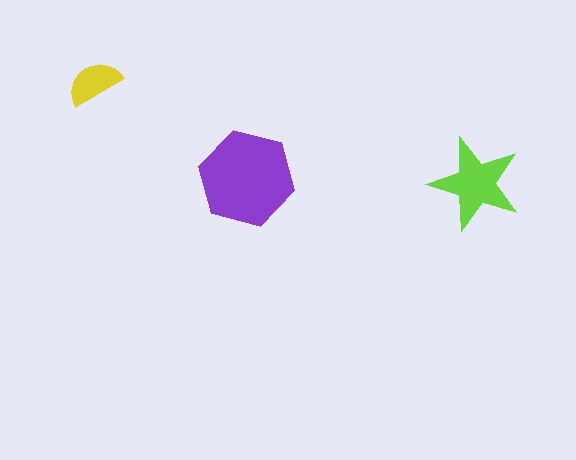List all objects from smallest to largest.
The yellow semicircle, the lime star, the purple hexagon.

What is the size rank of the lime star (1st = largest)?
2nd.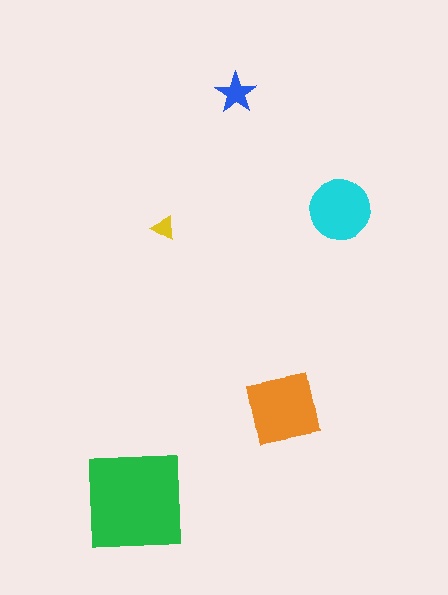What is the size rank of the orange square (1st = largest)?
2nd.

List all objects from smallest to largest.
The yellow triangle, the blue star, the cyan circle, the orange square, the green square.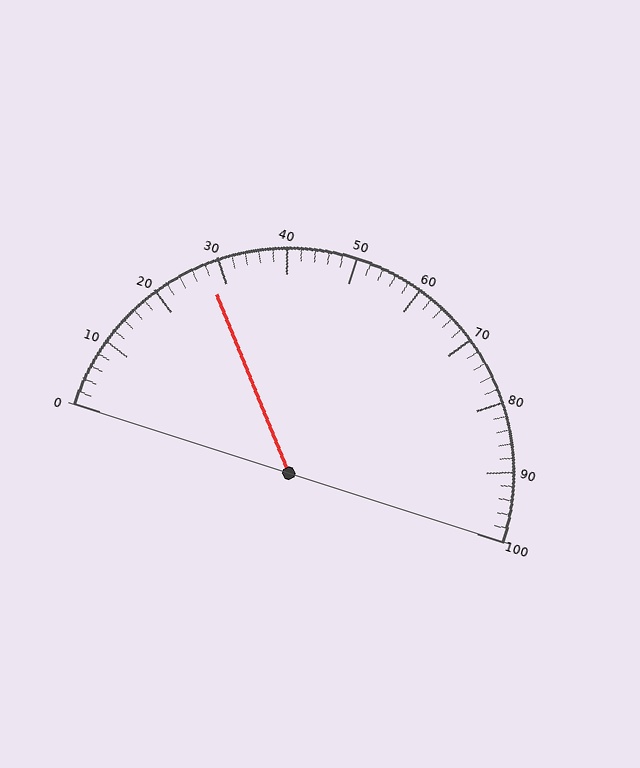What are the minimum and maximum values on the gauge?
The gauge ranges from 0 to 100.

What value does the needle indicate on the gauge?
The needle indicates approximately 28.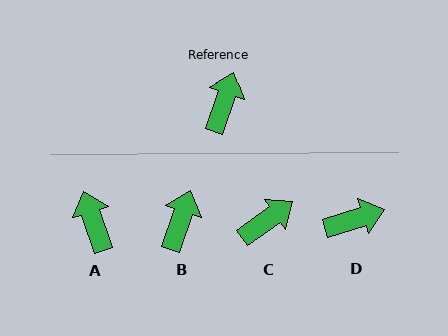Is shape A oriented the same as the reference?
No, it is off by about 37 degrees.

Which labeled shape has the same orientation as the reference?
B.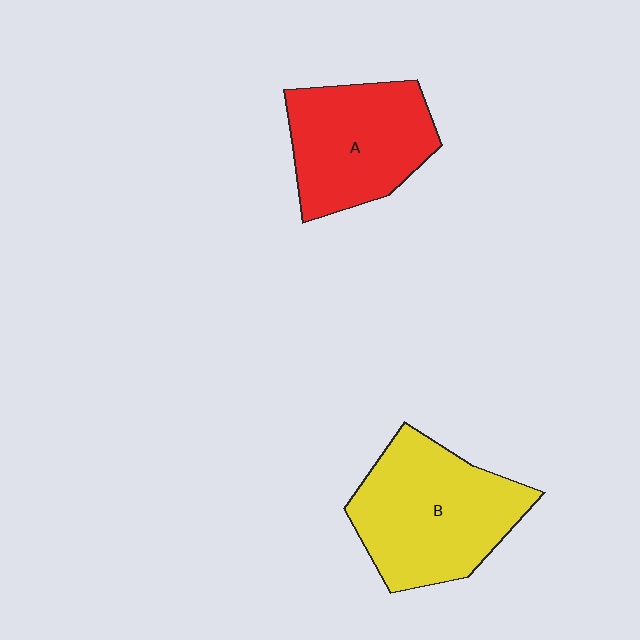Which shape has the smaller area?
Shape A (red).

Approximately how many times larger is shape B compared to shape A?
Approximately 1.2 times.